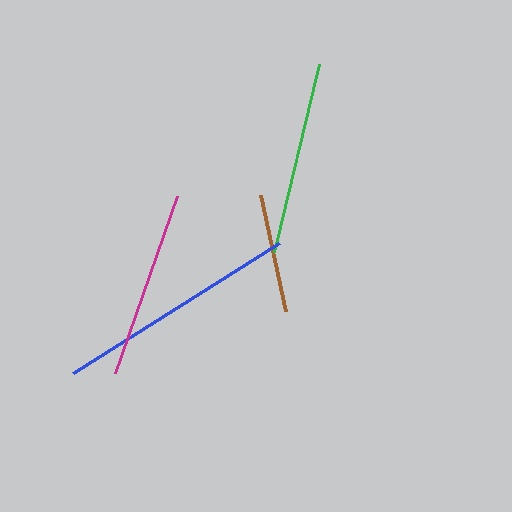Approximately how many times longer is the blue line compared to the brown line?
The blue line is approximately 2.1 times the length of the brown line.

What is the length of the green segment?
The green segment is approximately 193 pixels long.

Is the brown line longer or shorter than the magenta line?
The magenta line is longer than the brown line.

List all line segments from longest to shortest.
From longest to shortest: blue, green, magenta, brown.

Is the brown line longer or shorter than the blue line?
The blue line is longer than the brown line.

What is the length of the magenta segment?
The magenta segment is approximately 187 pixels long.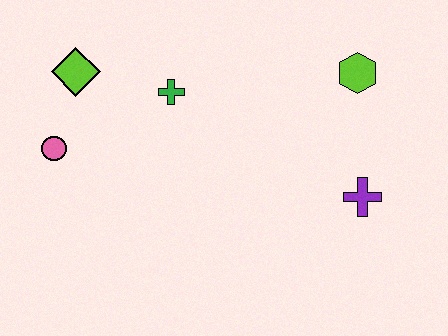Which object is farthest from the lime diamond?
The purple cross is farthest from the lime diamond.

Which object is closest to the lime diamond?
The pink circle is closest to the lime diamond.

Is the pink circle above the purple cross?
Yes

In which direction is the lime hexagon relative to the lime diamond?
The lime hexagon is to the right of the lime diamond.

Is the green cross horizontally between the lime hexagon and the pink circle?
Yes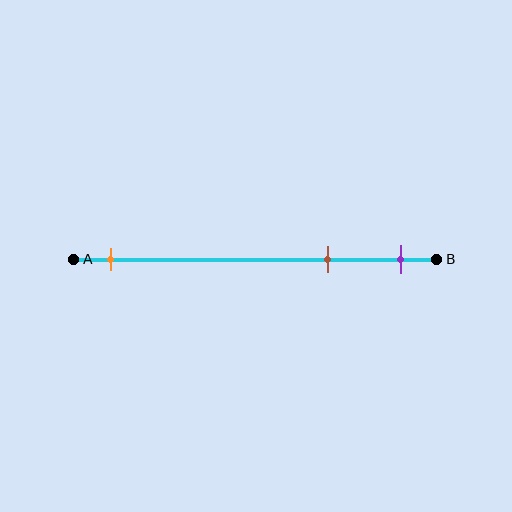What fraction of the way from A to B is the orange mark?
The orange mark is approximately 10% (0.1) of the way from A to B.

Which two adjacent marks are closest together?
The brown and purple marks are the closest adjacent pair.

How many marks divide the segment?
There are 3 marks dividing the segment.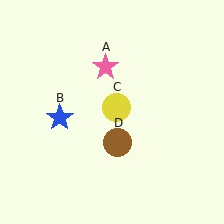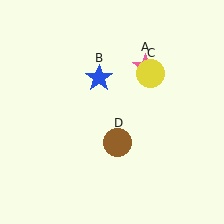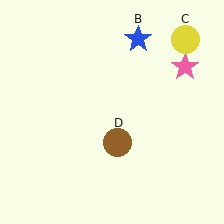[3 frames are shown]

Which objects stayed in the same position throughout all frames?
Brown circle (object D) remained stationary.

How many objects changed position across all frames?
3 objects changed position: pink star (object A), blue star (object B), yellow circle (object C).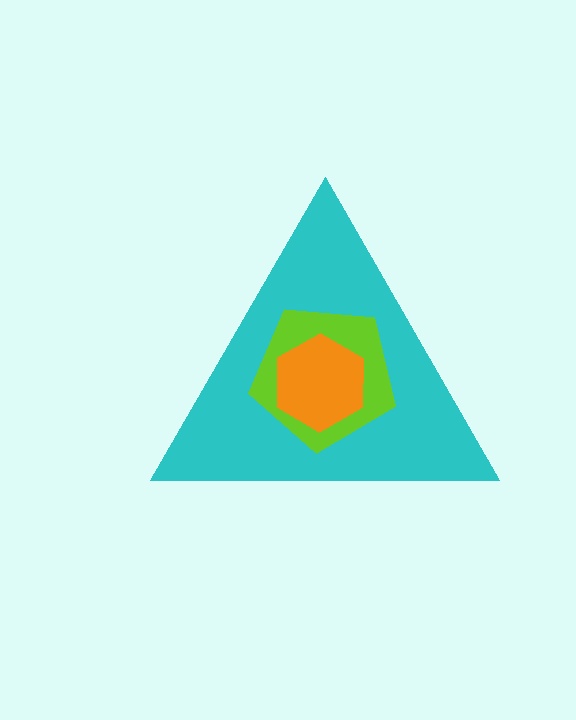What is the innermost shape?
The orange hexagon.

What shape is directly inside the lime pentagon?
The orange hexagon.